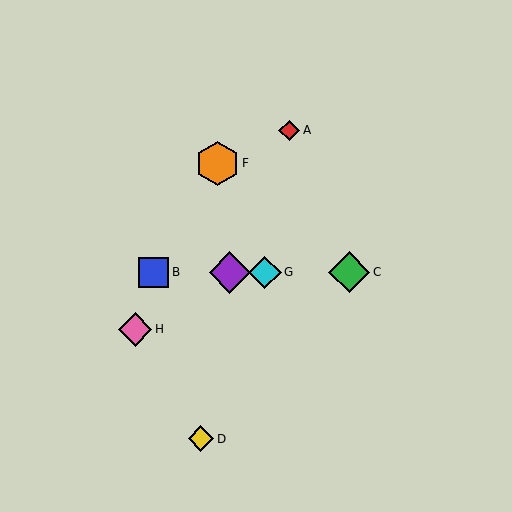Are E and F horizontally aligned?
No, E is at y≈272 and F is at y≈163.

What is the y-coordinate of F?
Object F is at y≈163.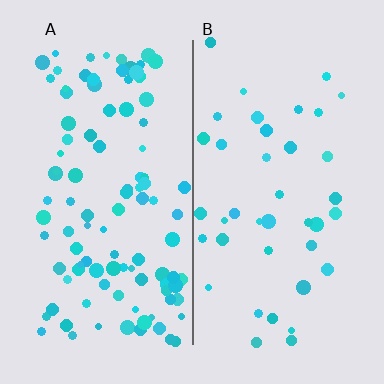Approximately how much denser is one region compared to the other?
Approximately 2.6× — region A over region B.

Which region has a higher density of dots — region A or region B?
A (the left).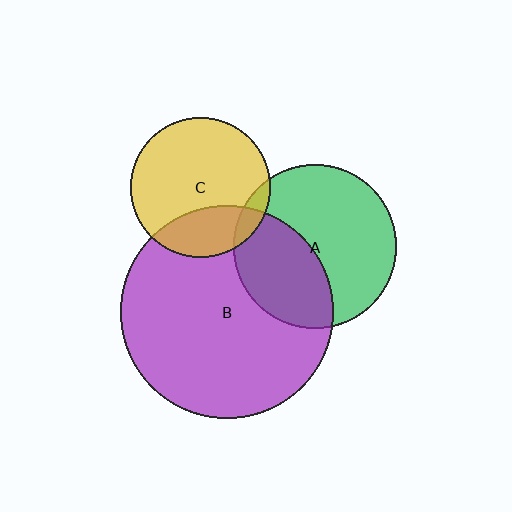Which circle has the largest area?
Circle B (purple).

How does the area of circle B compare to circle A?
Approximately 1.7 times.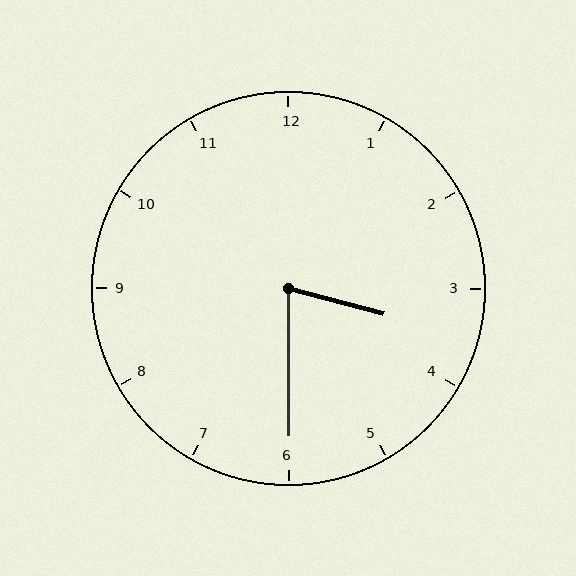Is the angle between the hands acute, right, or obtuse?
It is acute.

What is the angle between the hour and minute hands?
Approximately 75 degrees.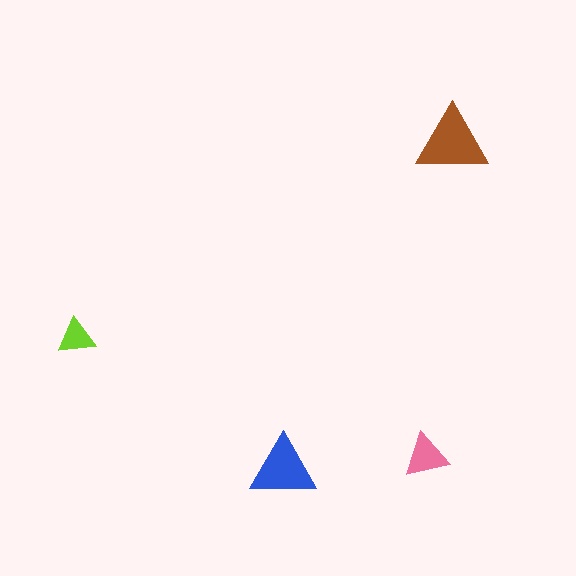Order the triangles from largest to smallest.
the brown one, the blue one, the pink one, the lime one.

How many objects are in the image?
There are 4 objects in the image.